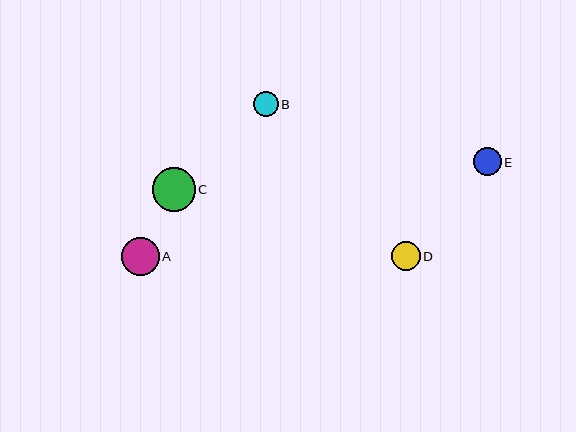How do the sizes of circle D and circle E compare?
Circle D and circle E are approximately the same size.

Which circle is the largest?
Circle C is the largest with a size of approximately 43 pixels.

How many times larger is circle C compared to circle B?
Circle C is approximately 1.7 times the size of circle B.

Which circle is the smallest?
Circle B is the smallest with a size of approximately 25 pixels.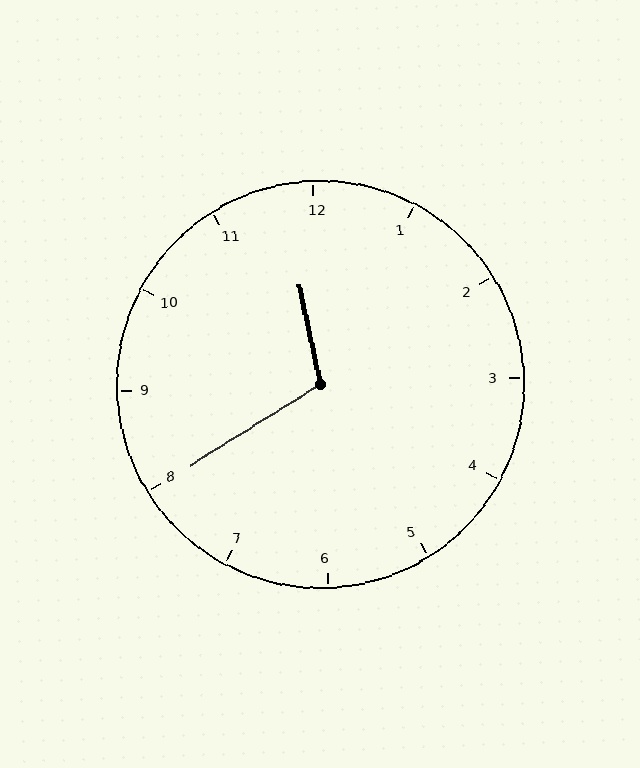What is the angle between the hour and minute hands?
Approximately 110 degrees.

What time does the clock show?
11:40.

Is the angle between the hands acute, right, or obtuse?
It is obtuse.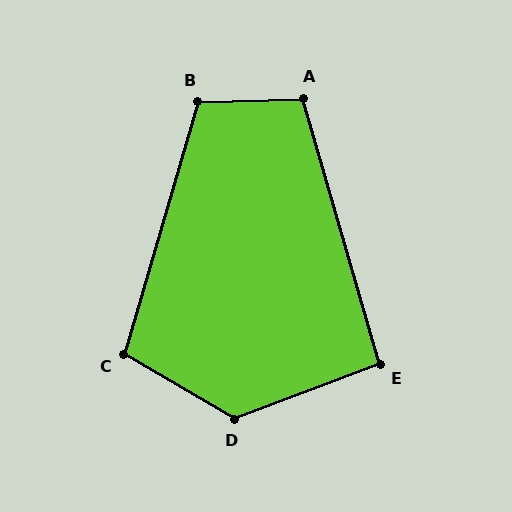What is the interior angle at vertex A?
Approximately 104 degrees (obtuse).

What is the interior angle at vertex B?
Approximately 108 degrees (obtuse).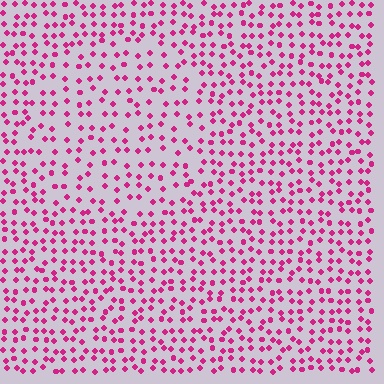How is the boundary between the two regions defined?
The boundary is defined by a change in element density (approximately 1.5x ratio). All elements are the same color, size, and shape.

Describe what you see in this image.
The image contains small magenta elements arranged at two different densities. A circle-shaped region is visible where the elements are less densely packed than the surrounding area.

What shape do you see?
I see a circle.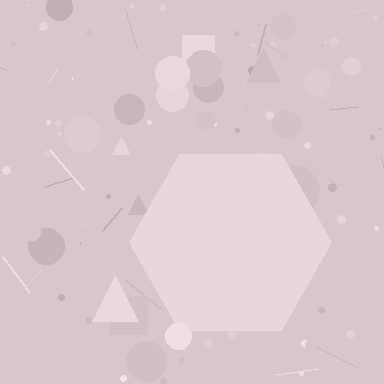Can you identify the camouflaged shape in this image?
The camouflaged shape is a hexagon.